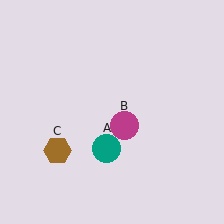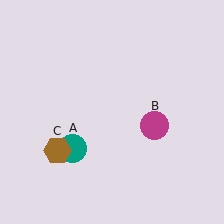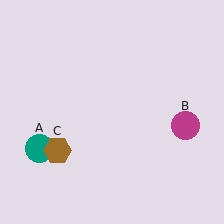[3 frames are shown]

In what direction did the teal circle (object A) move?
The teal circle (object A) moved left.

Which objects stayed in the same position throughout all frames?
Brown hexagon (object C) remained stationary.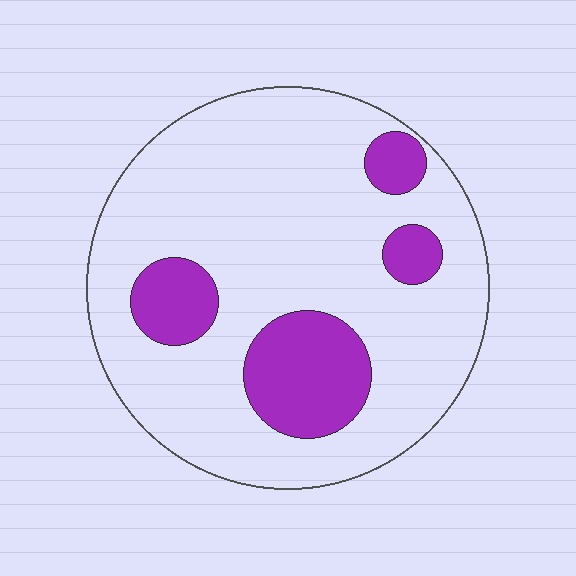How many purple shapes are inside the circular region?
4.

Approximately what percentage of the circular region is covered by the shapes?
Approximately 20%.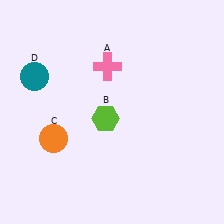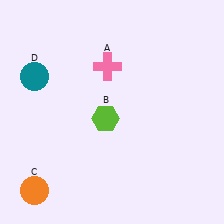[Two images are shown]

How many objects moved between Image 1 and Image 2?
1 object moved between the two images.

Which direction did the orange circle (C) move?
The orange circle (C) moved down.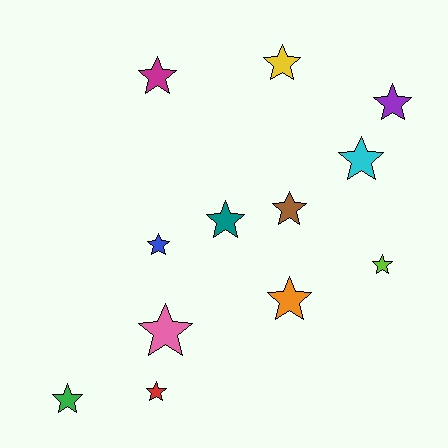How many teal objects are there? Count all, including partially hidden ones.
There is 1 teal object.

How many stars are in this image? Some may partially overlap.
There are 12 stars.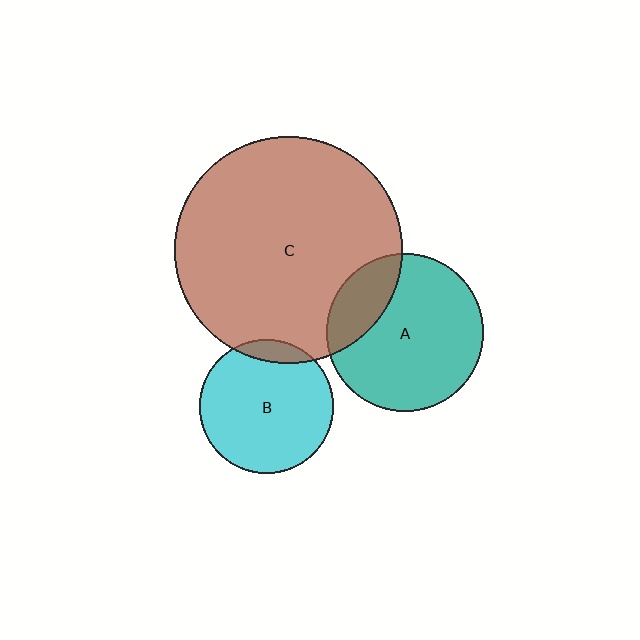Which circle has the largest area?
Circle C (brown).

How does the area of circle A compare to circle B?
Approximately 1.4 times.